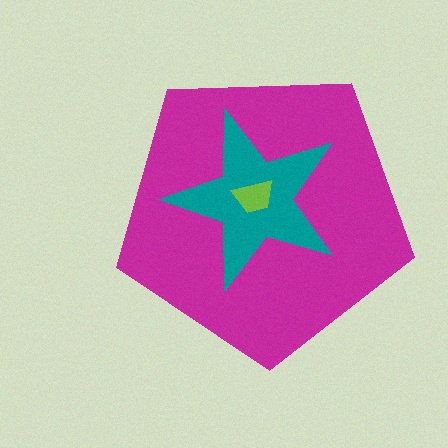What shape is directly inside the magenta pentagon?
The teal star.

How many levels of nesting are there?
3.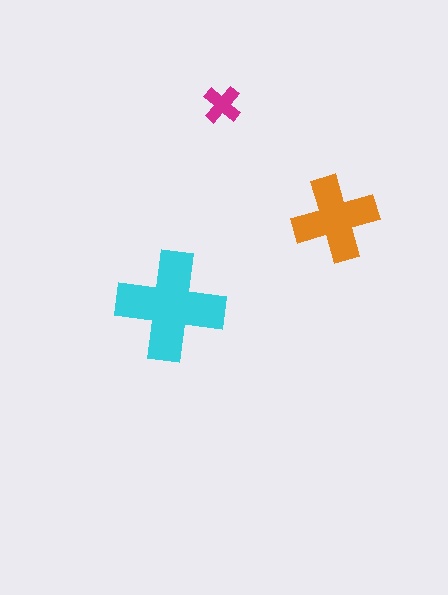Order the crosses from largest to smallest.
the cyan one, the orange one, the magenta one.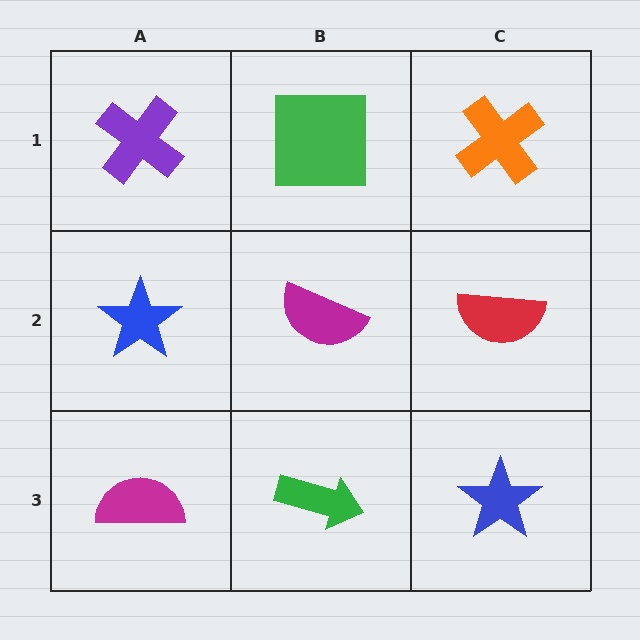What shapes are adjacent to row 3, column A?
A blue star (row 2, column A), a green arrow (row 3, column B).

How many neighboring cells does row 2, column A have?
3.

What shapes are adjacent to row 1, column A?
A blue star (row 2, column A), a green square (row 1, column B).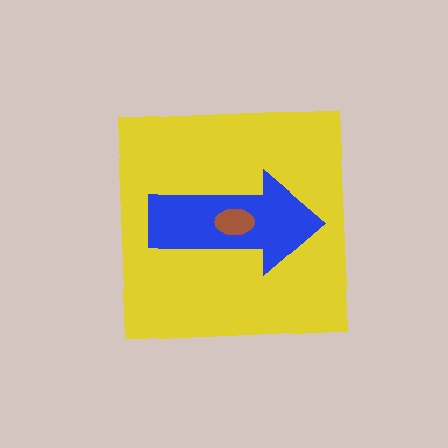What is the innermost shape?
The brown ellipse.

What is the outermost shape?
The yellow square.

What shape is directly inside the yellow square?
The blue arrow.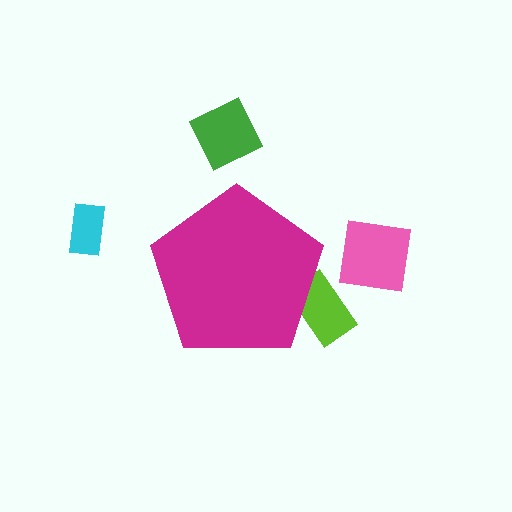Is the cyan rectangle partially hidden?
No, the cyan rectangle is fully visible.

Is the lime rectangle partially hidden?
Yes, the lime rectangle is partially hidden behind the magenta pentagon.